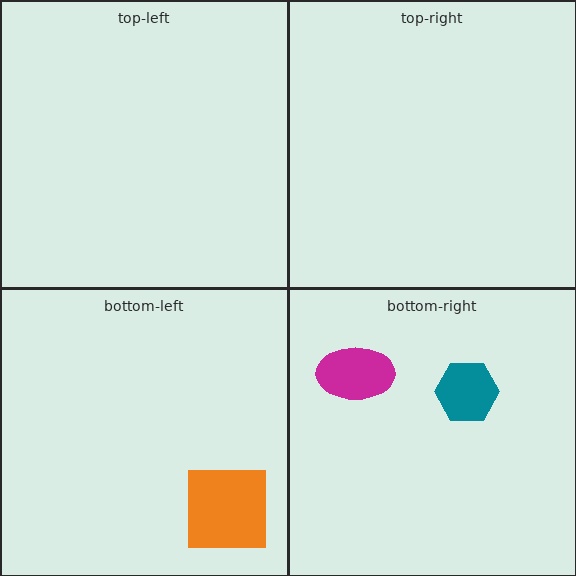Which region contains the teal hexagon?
The bottom-right region.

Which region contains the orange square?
The bottom-left region.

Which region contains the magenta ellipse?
The bottom-right region.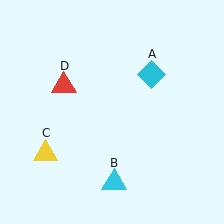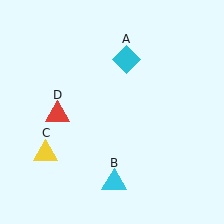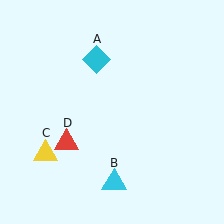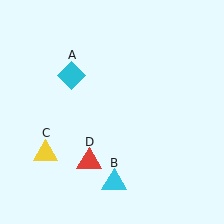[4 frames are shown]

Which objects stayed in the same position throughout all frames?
Cyan triangle (object B) and yellow triangle (object C) remained stationary.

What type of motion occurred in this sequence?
The cyan diamond (object A), red triangle (object D) rotated counterclockwise around the center of the scene.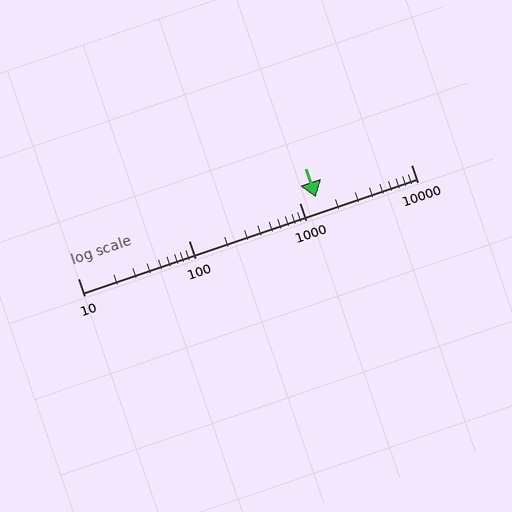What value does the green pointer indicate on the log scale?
The pointer indicates approximately 1400.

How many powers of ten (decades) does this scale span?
The scale spans 3 decades, from 10 to 10000.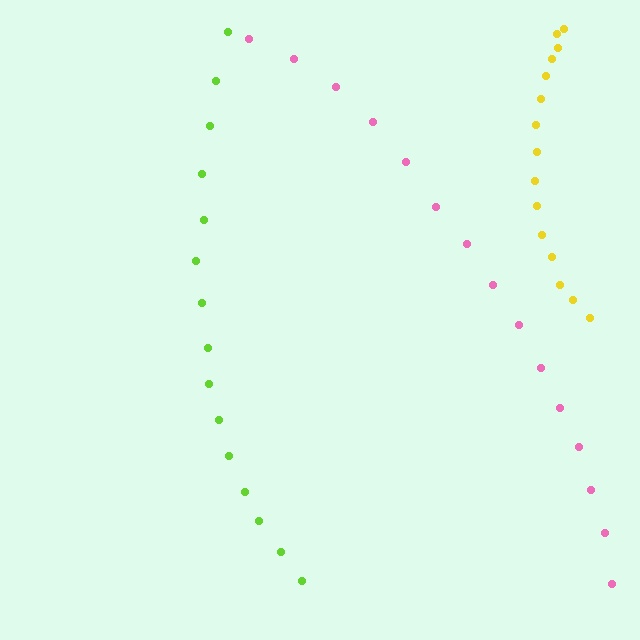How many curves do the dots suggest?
There are 3 distinct paths.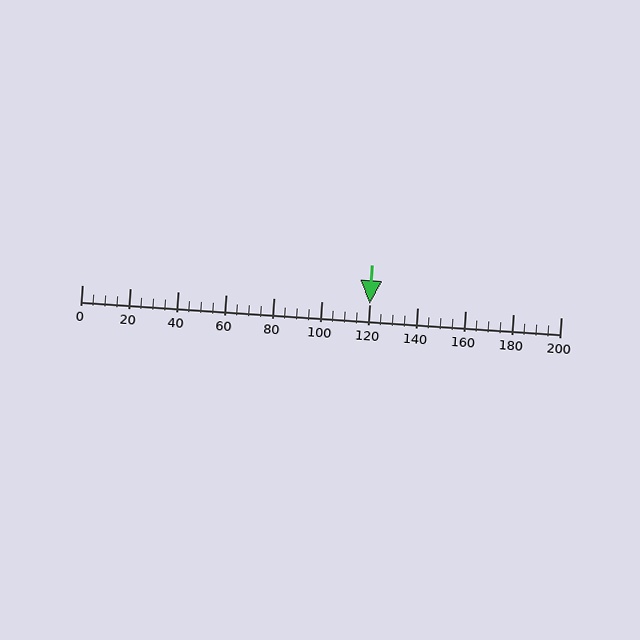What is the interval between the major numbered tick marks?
The major tick marks are spaced 20 units apart.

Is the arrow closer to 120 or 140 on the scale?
The arrow is closer to 120.